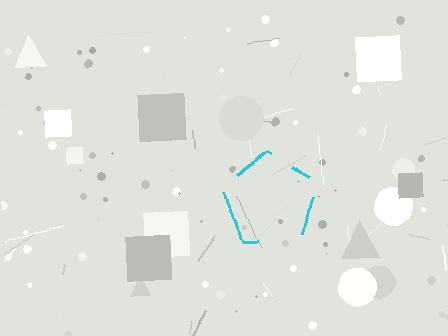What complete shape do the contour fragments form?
The contour fragments form a pentagon.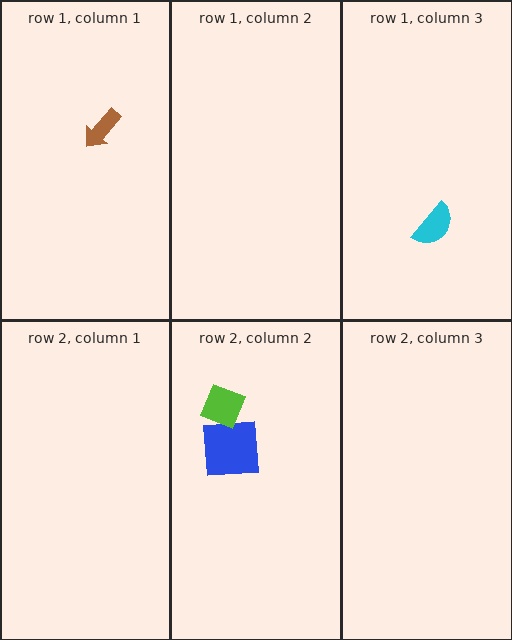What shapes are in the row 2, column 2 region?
The blue square, the lime diamond.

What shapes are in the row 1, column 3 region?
The cyan semicircle.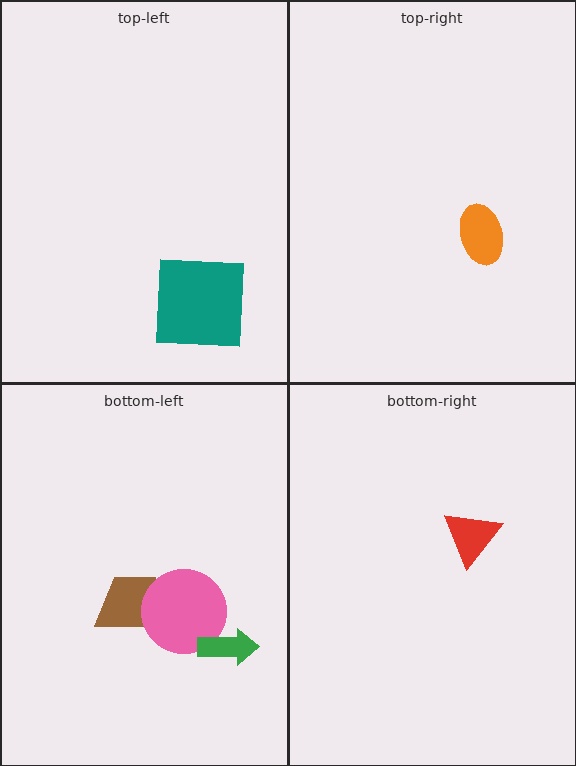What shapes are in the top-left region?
The teal square.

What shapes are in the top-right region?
The orange ellipse.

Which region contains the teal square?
The top-left region.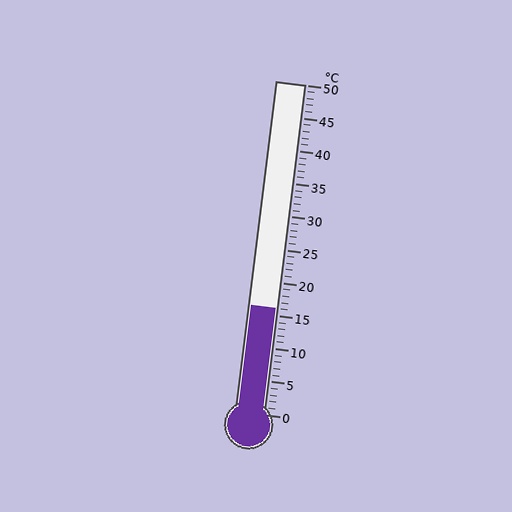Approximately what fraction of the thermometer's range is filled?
The thermometer is filled to approximately 30% of its range.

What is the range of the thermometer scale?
The thermometer scale ranges from 0°C to 50°C.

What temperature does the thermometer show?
The thermometer shows approximately 16°C.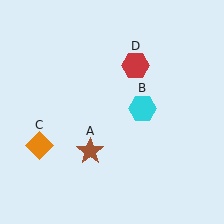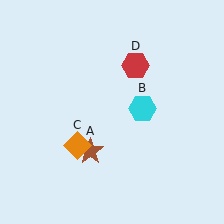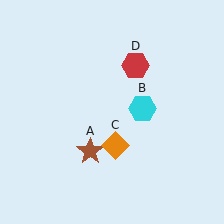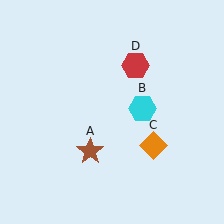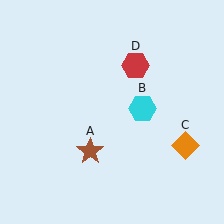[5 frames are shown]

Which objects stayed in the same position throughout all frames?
Brown star (object A) and cyan hexagon (object B) and red hexagon (object D) remained stationary.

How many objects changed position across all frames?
1 object changed position: orange diamond (object C).